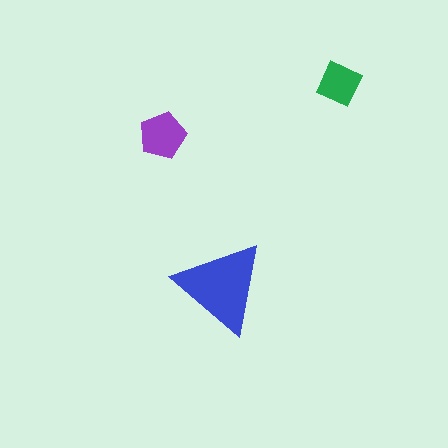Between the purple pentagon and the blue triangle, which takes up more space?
The blue triangle.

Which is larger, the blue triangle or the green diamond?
The blue triangle.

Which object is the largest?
The blue triangle.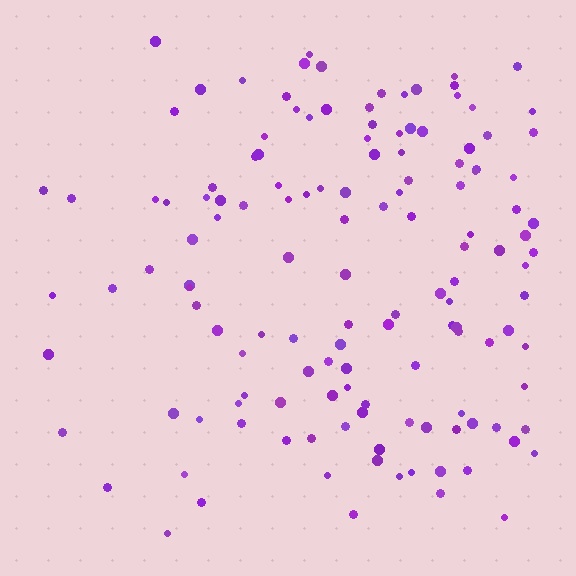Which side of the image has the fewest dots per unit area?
The left.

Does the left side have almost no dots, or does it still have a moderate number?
Still a moderate number, just noticeably fewer than the right.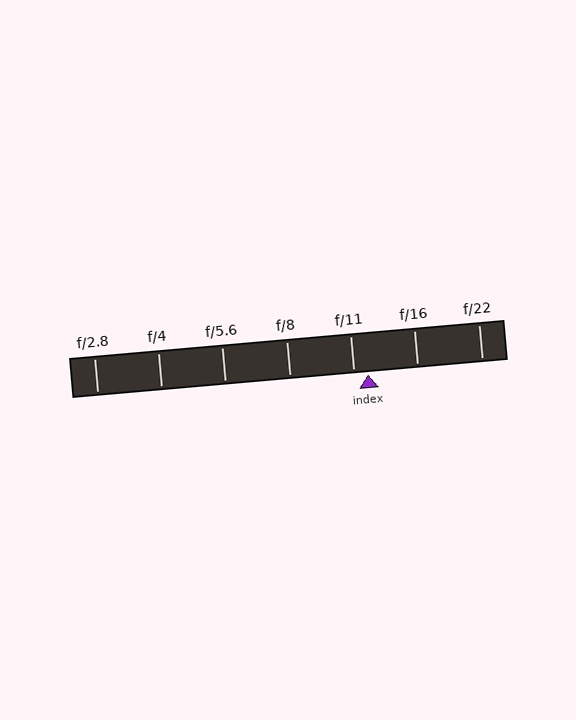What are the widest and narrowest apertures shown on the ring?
The widest aperture shown is f/2.8 and the narrowest is f/22.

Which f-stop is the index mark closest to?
The index mark is closest to f/11.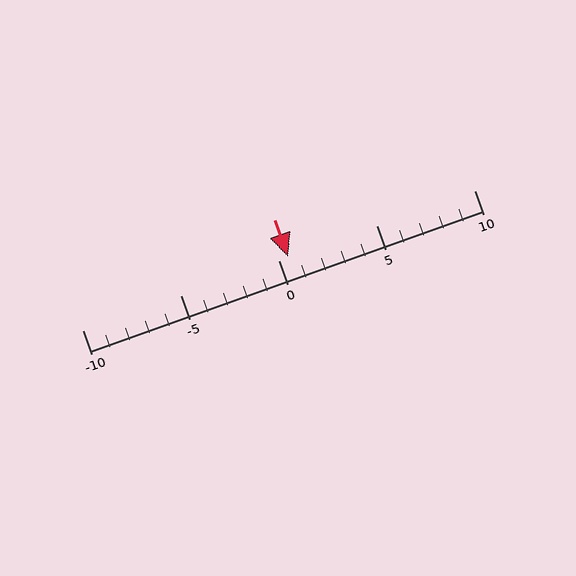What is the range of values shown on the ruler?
The ruler shows values from -10 to 10.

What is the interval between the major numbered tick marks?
The major tick marks are spaced 5 units apart.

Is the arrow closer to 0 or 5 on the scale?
The arrow is closer to 0.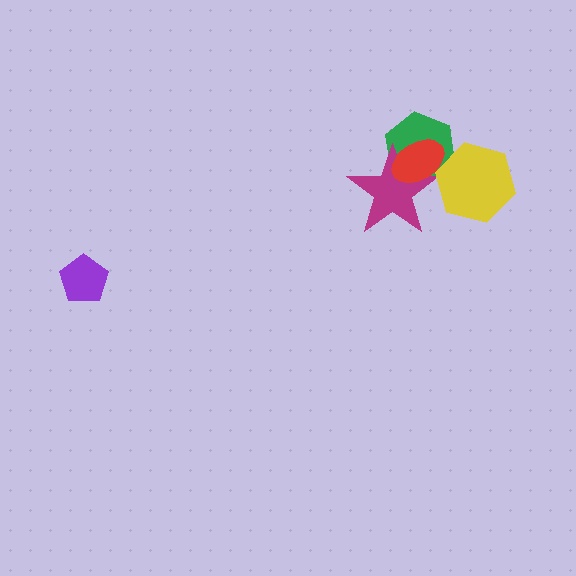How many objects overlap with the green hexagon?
3 objects overlap with the green hexagon.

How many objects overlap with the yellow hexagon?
2 objects overlap with the yellow hexagon.